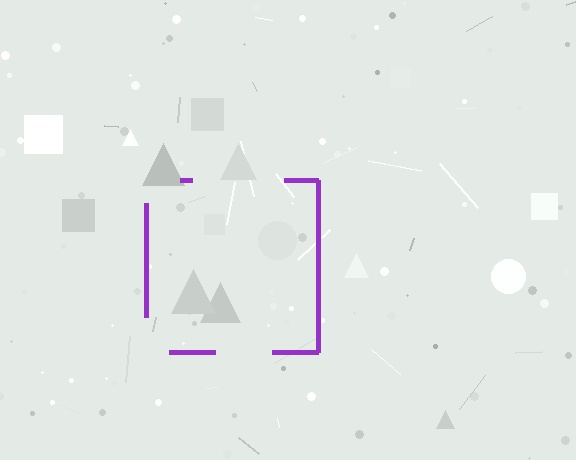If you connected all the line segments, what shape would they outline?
They would outline a square.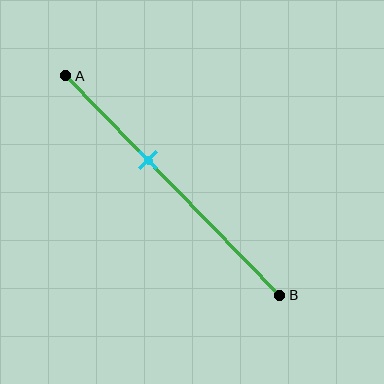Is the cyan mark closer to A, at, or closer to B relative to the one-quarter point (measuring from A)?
The cyan mark is closer to point B than the one-quarter point of segment AB.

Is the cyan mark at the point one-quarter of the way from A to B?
No, the mark is at about 40% from A, not at the 25% one-quarter point.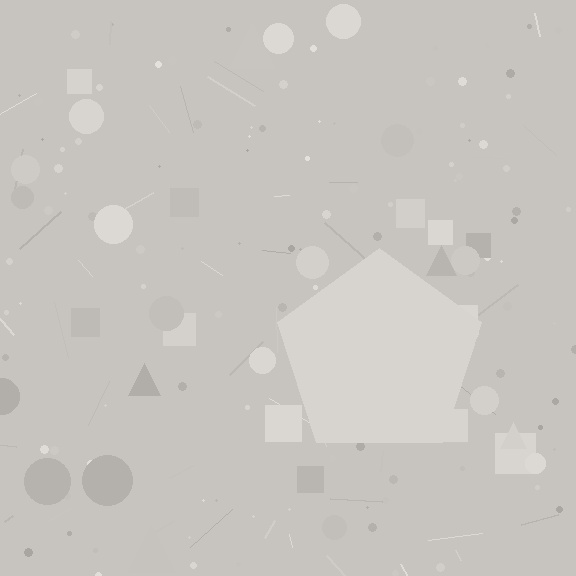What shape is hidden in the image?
A pentagon is hidden in the image.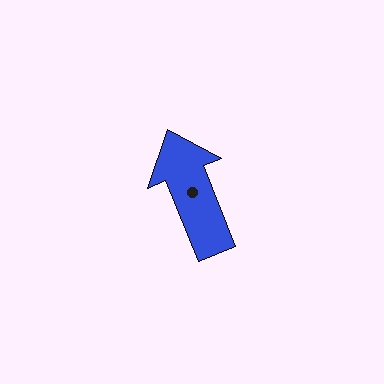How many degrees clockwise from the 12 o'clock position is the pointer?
Approximately 338 degrees.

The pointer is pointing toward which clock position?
Roughly 11 o'clock.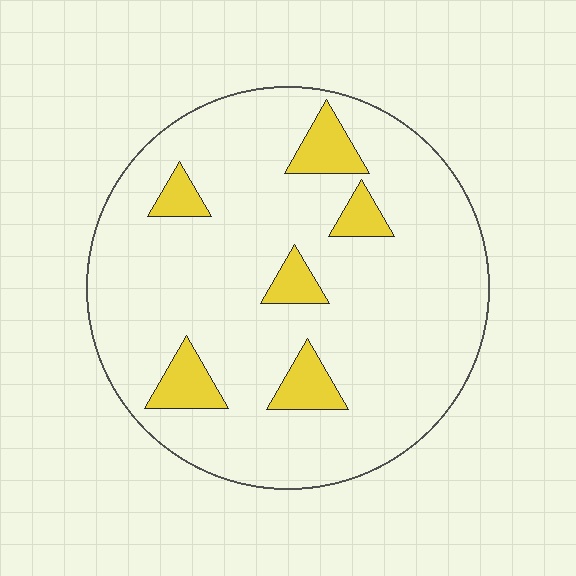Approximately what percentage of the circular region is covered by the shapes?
Approximately 10%.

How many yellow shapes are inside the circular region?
6.